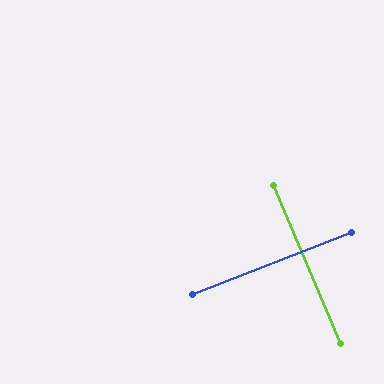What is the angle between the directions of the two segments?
Approximately 88 degrees.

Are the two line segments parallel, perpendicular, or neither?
Perpendicular — they meet at approximately 88°.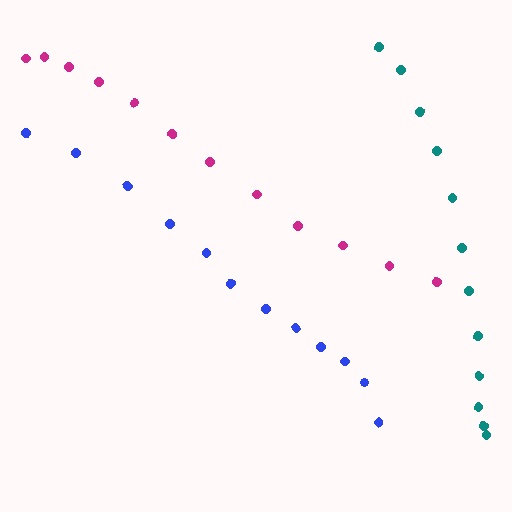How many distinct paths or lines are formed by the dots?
There are 3 distinct paths.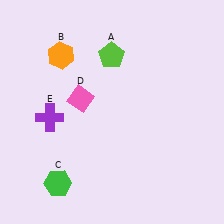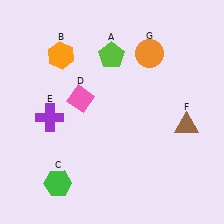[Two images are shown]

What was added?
A brown triangle (F), an orange circle (G) were added in Image 2.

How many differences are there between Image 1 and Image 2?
There are 2 differences between the two images.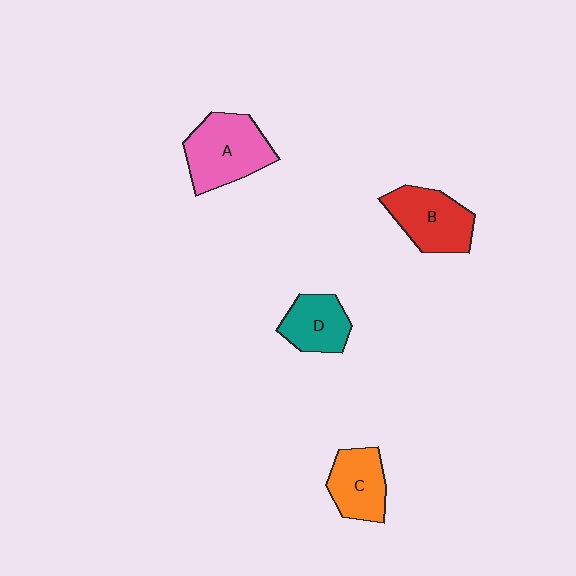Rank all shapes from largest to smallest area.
From largest to smallest: A (pink), B (red), C (orange), D (teal).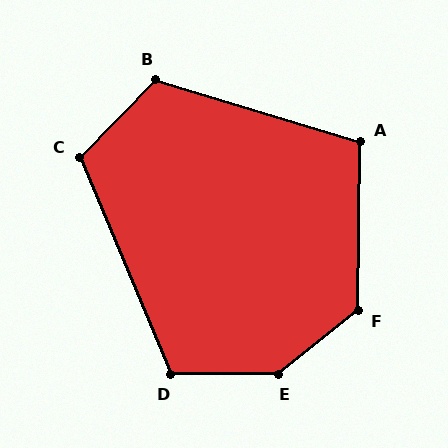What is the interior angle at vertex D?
Approximately 113 degrees (obtuse).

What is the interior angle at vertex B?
Approximately 118 degrees (obtuse).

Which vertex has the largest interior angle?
E, at approximately 142 degrees.